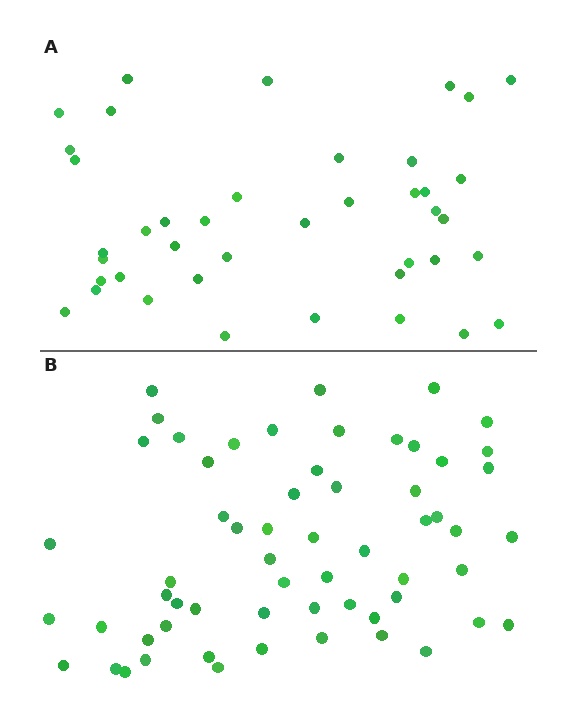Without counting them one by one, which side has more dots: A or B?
Region B (the bottom region) has more dots.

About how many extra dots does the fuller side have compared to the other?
Region B has approximately 20 more dots than region A.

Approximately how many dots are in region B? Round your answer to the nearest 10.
About 60 dots.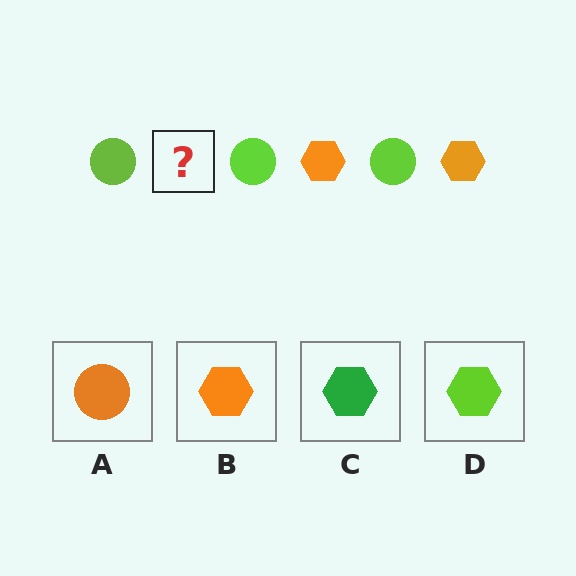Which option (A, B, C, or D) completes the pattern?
B.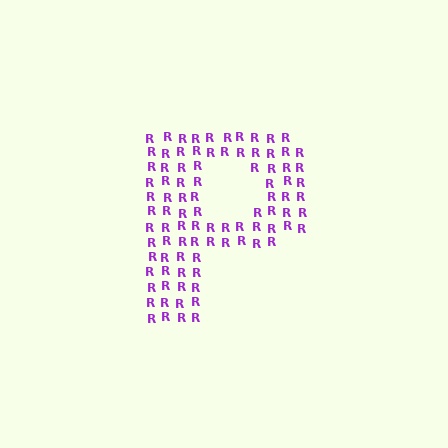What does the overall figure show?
The overall figure shows the letter P.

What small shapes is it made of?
It is made of small letter R's.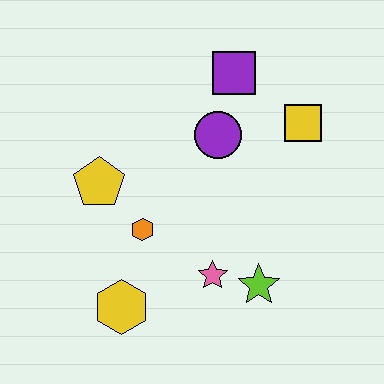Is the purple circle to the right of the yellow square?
No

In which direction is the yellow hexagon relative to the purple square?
The yellow hexagon is below the purple square.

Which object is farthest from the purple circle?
The yellow hexagon is farthest from the purple circle.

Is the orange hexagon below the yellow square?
Yes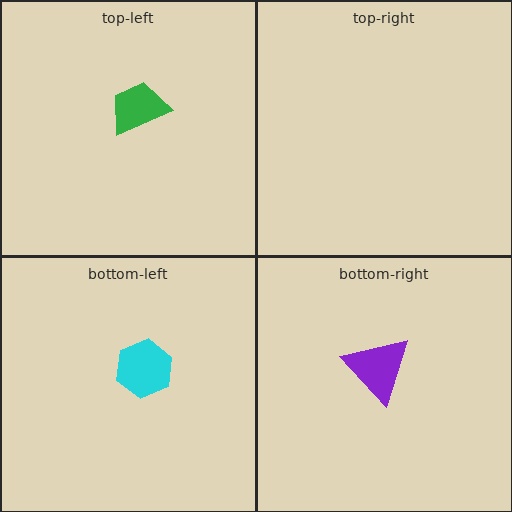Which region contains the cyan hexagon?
The bottom-left region.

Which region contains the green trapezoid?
The top-left region.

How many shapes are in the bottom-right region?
1.